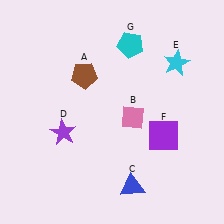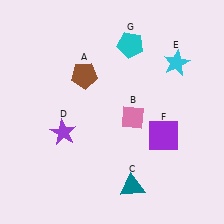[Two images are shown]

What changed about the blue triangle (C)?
In Image 1, C is blue. In Image 2, it changed to teal.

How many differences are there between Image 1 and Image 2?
There is 1 difference between the two images.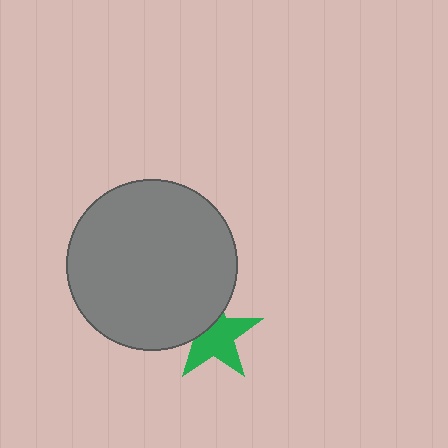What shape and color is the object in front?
The object in front is a gray circle.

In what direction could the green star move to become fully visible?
The green star could move toward the lower-right. That would shift it out from behind the gray circle entirely.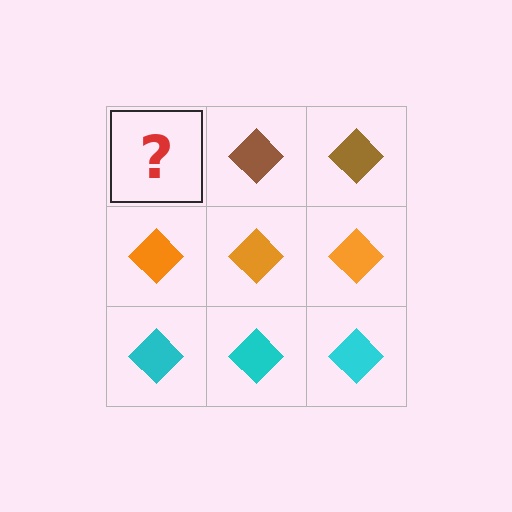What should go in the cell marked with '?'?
The missing cell should contain a brown diamond.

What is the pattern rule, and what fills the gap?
The rule is that each row has a consistent color. The gap should be filled with a brown diamond.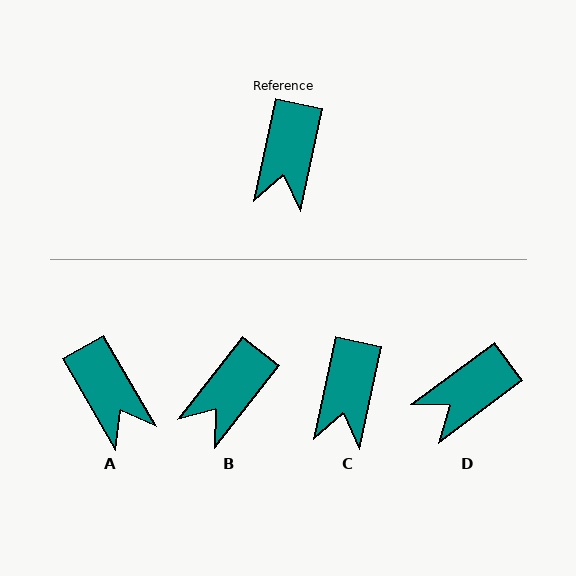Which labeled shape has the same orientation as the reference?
C.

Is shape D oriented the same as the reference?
No, it is off by about 42 degrees.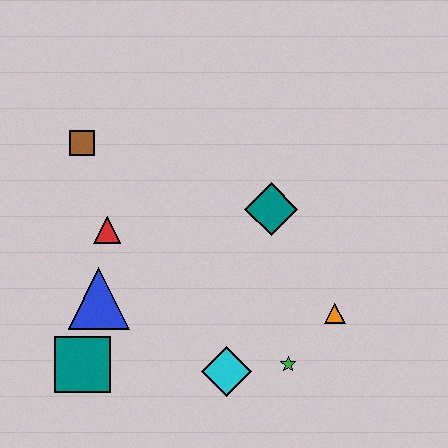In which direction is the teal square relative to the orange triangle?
The teal square is to the left of the orange triangle.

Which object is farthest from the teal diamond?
The teal square is farthest from the teal diamond.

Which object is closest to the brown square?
The red triangle is closest to the brown square.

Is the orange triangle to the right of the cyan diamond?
Yes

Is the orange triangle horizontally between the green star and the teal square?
No